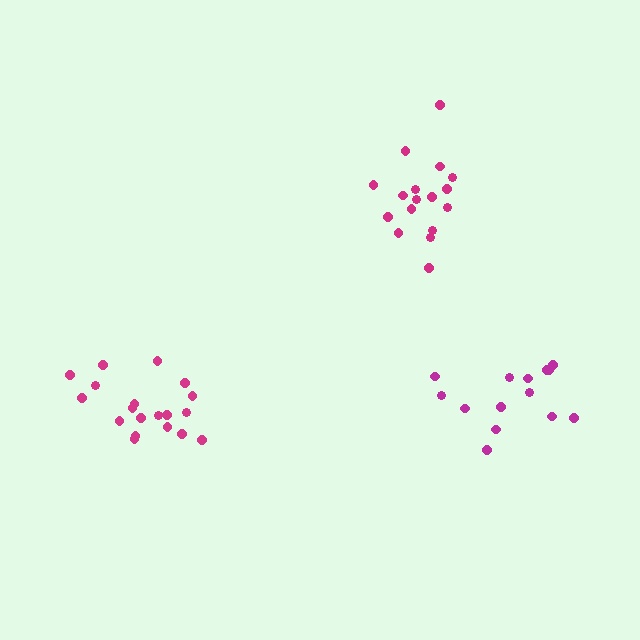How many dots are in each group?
Group 1: 19 dots, Group 2: 17 dots, Group 3: 14 dots (50 total).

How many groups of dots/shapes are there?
There are 3 groups.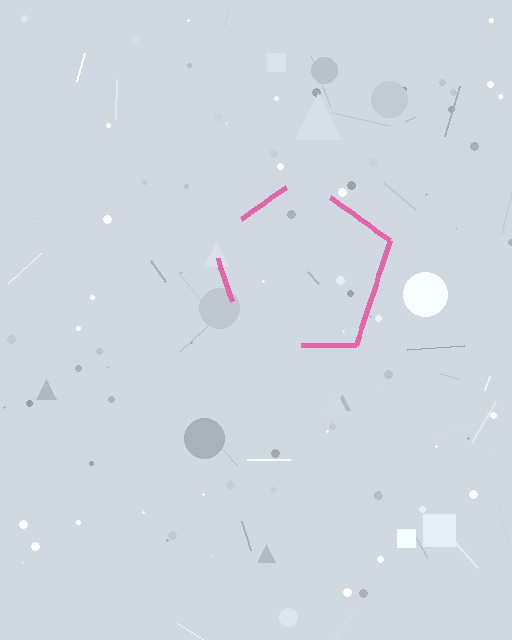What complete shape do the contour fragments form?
The contour fragments form a pentagon.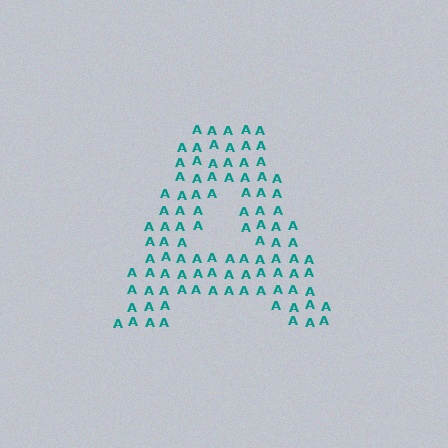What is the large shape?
The large shape is the letter A.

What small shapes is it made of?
It is made of small letter A's.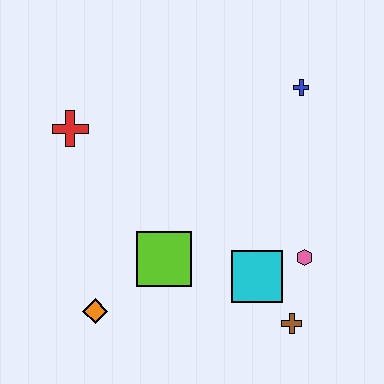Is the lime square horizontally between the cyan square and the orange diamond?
Yes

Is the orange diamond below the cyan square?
Yes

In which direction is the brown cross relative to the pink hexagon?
The brown cross is below the pink hexagon.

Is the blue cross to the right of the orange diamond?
Yes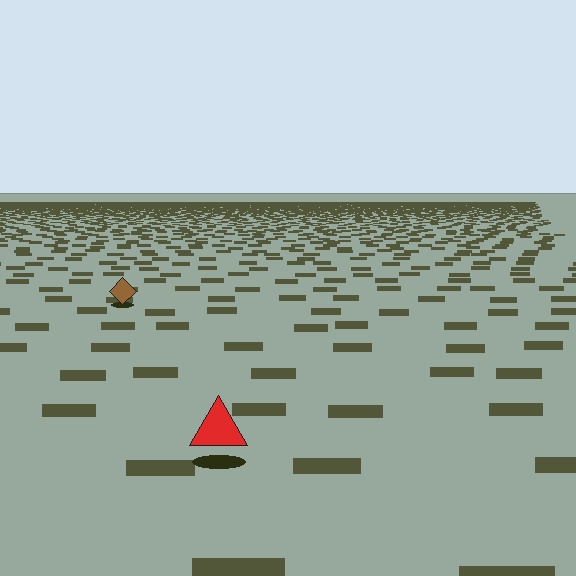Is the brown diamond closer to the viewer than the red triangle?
No. The red triangle is closer — you can tell from the texture gradient: the ground texture is coarser near it.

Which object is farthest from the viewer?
The brown diamond is farthest from the viewer. It appears smaller and the ground texture around it is denser.